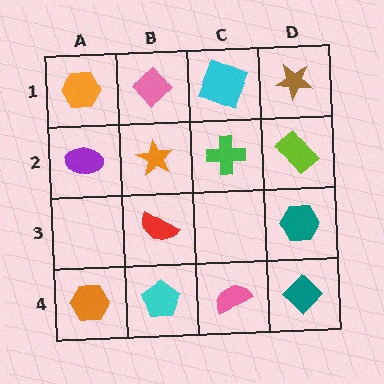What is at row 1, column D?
A brown star.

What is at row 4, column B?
A cyan pentagon.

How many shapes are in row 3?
2 shapes.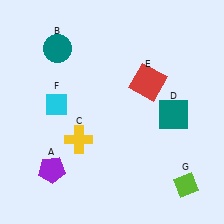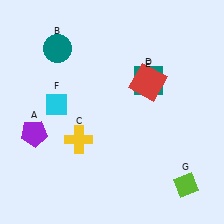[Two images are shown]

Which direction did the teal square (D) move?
The teal square (D) moved up.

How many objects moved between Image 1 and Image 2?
2 objects moved between the two images.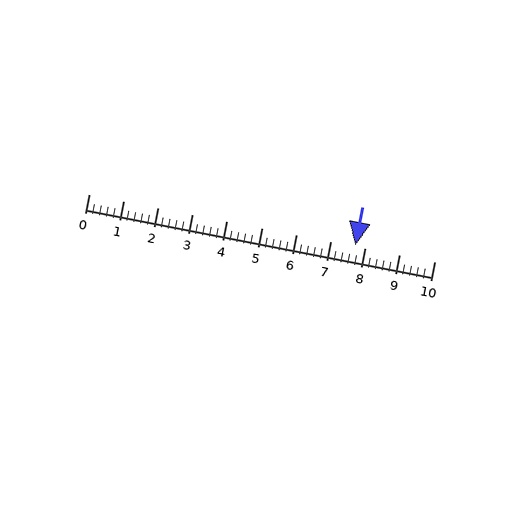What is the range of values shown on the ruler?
The ruler shows values from 0 to 10.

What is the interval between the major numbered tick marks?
The major tick marks are spaced 1 units apart.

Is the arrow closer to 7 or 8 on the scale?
The arrow is closer to 8.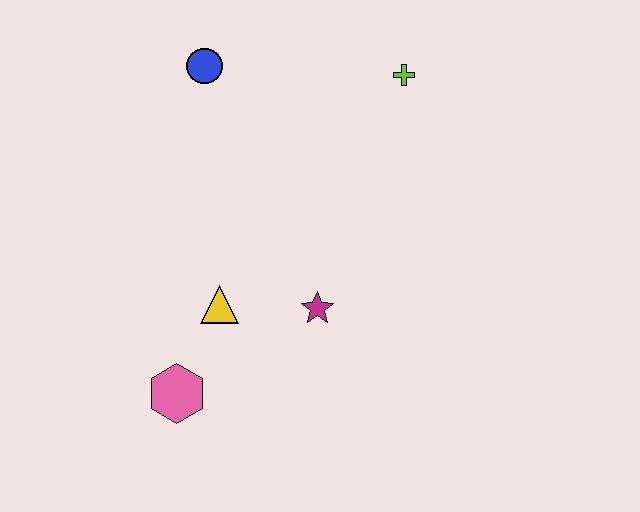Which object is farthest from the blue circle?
The pink hexagon is farthest from the blue circle.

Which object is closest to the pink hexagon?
The yellow triangle is closest to the pink hexagon.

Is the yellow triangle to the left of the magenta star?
Yes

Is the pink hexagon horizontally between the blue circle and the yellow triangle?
No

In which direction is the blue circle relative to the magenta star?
The blue circle is above the magenta star.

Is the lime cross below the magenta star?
No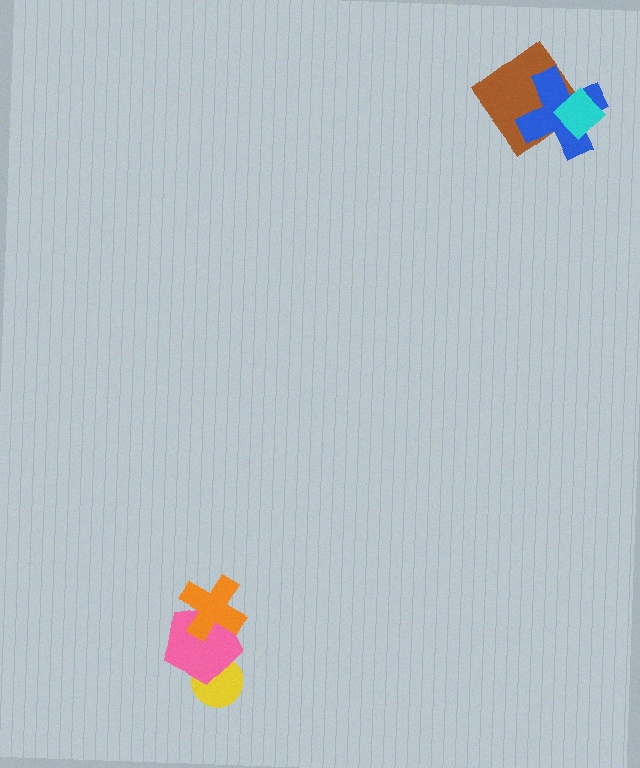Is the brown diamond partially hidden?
Yes, it is partially covered by another shape.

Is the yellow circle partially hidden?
Yes, it is partially covered by another shape.